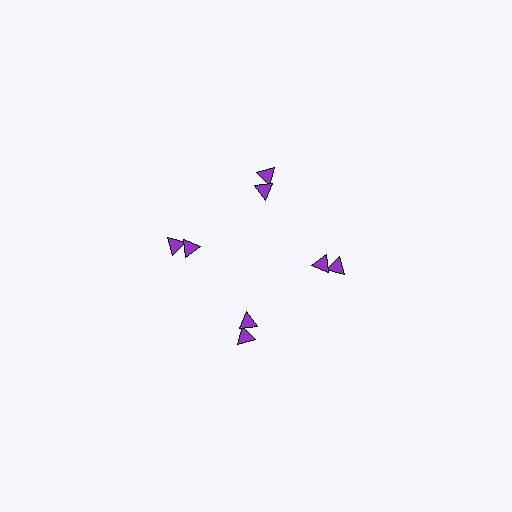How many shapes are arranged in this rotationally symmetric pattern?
There are 8 shapes, arranged in 4 groups of 2.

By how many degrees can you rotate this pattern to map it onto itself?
The pattern maps onto itself every 90 degrees of rotation.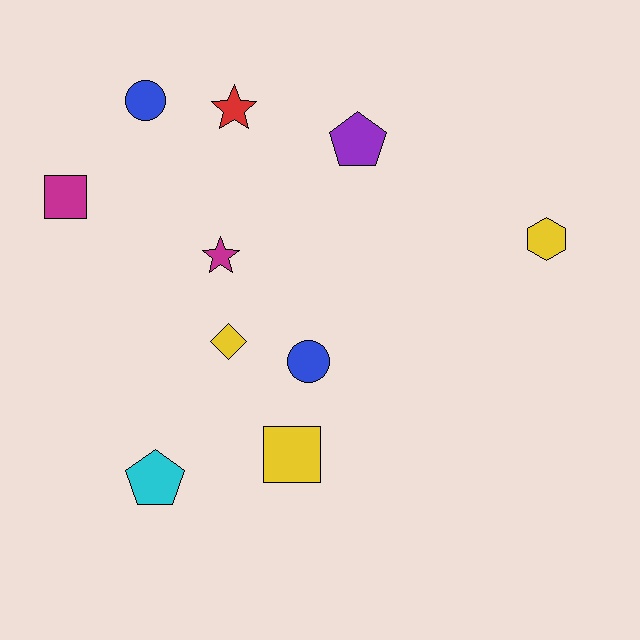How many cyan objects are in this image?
There is 1 cyan object.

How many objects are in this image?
There are 10 objects.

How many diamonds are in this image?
There is 1 diamond.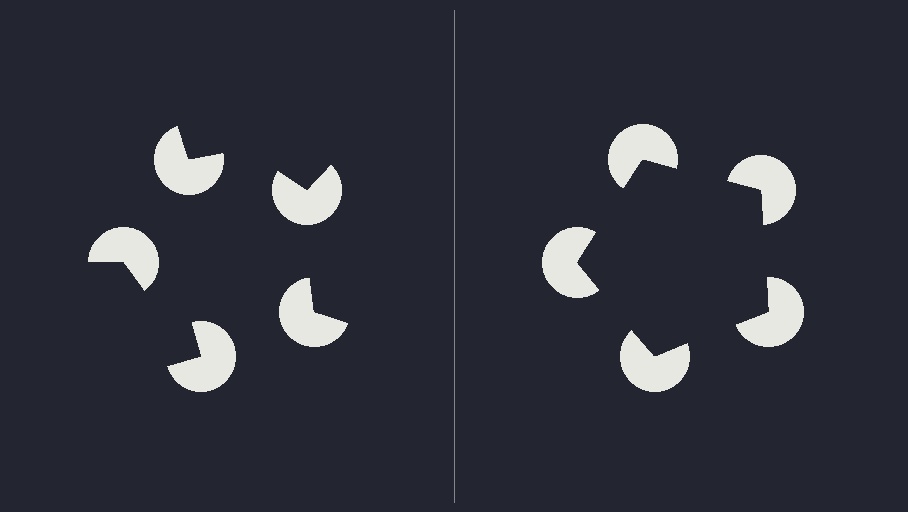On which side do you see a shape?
An illusory pentagon appears on the right side. On the left side the wedge cuts are rotated, so no coherent shape forms.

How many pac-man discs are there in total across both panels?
10 — 5 on each side.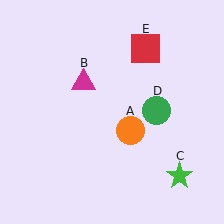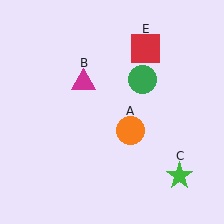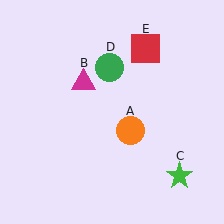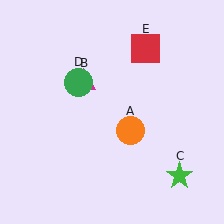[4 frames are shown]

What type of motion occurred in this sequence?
The green circle (object D) rotated counterclockwise around the center of the scene.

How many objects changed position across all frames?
1 object changed position: green circle (object D).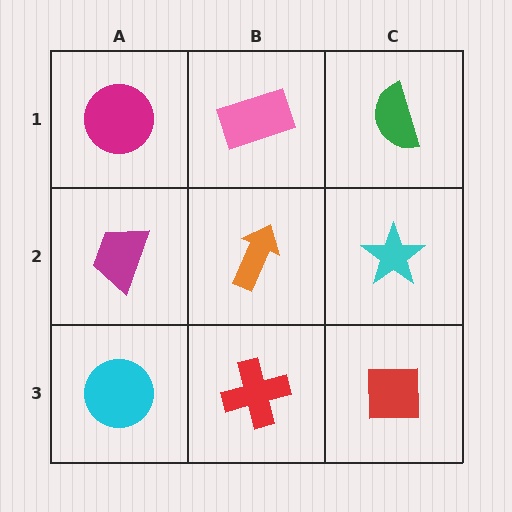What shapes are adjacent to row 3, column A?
A magenta trapezoid (row 2, column A), a red cross (row 3, column B).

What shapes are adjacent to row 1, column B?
An orange arrow (row 2, column B), a magenta circle (row 1, column A), a green semicircle (row 1, column C).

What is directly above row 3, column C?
A cyan star.